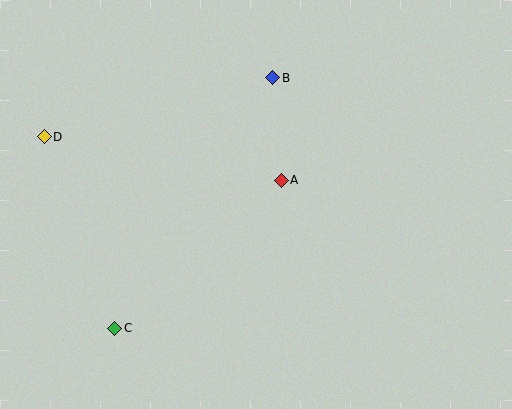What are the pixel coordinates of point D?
Point D is at (44, 137).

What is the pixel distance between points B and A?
The distance between B and A is 103 pixels.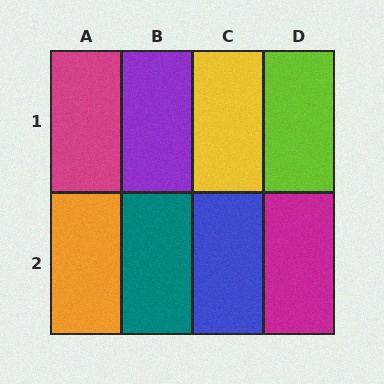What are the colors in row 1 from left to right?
Magenta, purple, yellow, lime.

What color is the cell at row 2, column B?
Teal.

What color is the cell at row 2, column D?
Magenta.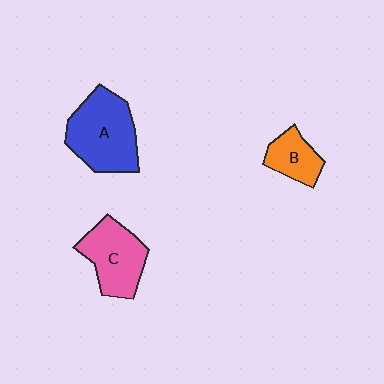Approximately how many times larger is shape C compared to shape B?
Approximately 1.7 times.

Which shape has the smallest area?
Shape B (orange).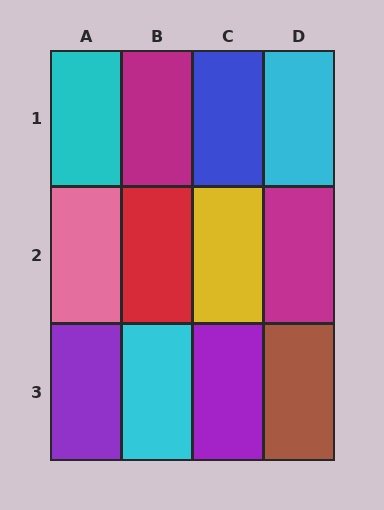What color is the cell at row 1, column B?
Magenta.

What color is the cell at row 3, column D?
Brown.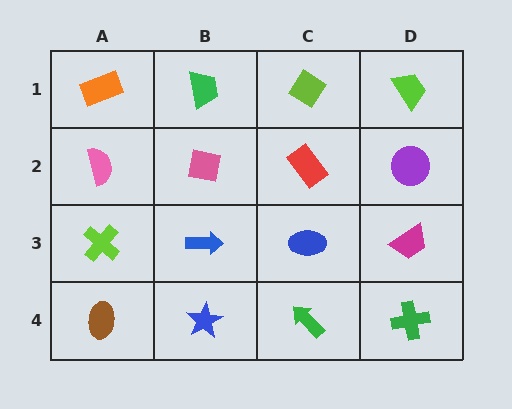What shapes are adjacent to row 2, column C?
A lime diamond (row 1, column C), a blue ellipse (row 3, column C), a pink square (row 2, column B), a purple circle (row 2, column D).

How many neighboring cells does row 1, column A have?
2.